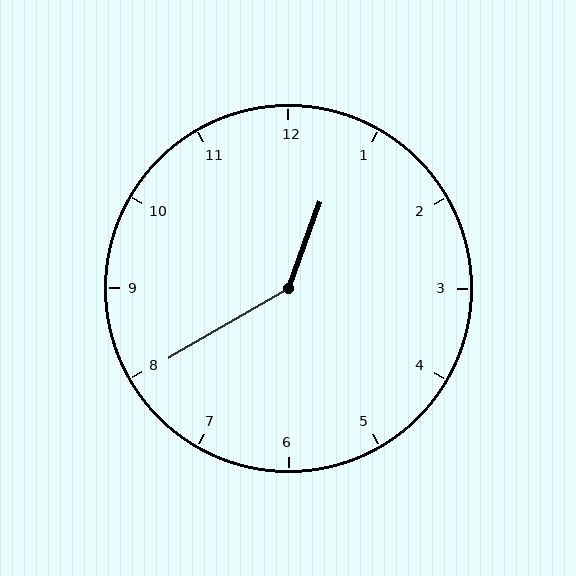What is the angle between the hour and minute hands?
Approximately 140 degrees.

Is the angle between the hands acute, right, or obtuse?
It is obtuse.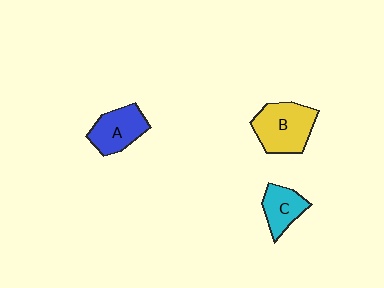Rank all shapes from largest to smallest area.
From largest to smallest: B (yellow), A (blue), C (cyan).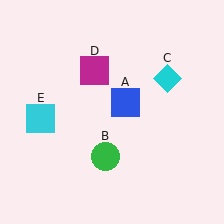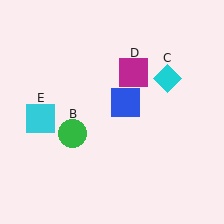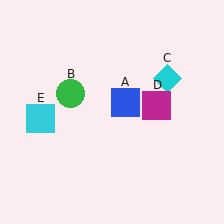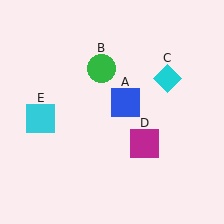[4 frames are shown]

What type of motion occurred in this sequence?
The green circle (object B), magenta square (object D) rotated clockwise around the center of the scene.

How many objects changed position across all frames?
2 objects changed position: green circle (object B), magenta square (object D).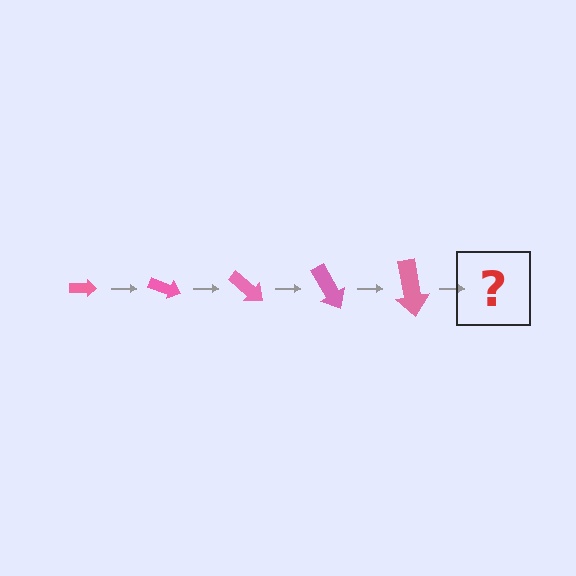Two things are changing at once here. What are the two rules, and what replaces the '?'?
The two rules are that the arrow grows larger each step and it rotates 20 degrees each step. The '?' should be an arrow, larger than the previous one and rotated 100 degrees from the start.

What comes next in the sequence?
The next element should be an arrow, larger than the previous one and rotated 100 degrees from the start.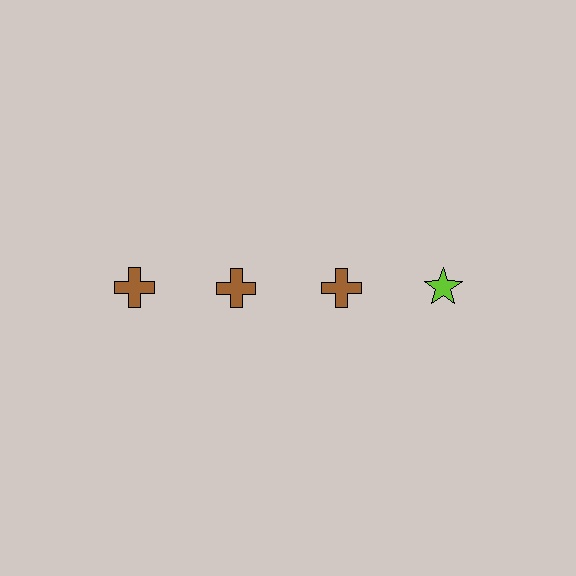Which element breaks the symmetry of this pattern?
The lime star in the top row, second from right column breaks the symmetry. All other shapes are brown crosses.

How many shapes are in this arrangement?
There are 4 shapes arranged in a grid pattern.